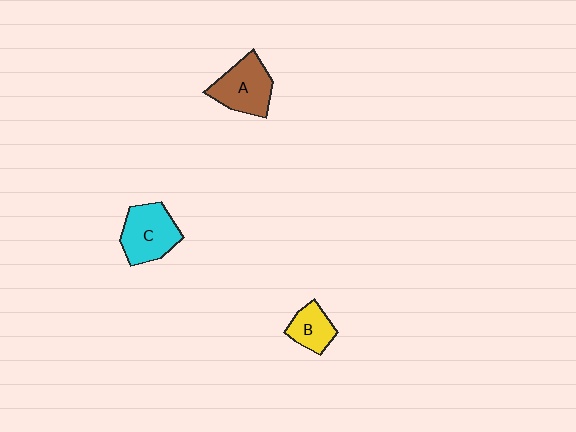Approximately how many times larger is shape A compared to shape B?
Approximately 1.6 times.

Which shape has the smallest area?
Shape B (yellow).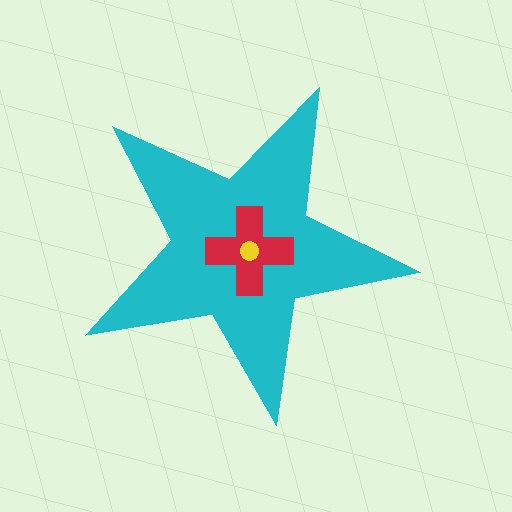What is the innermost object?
The yellow circle.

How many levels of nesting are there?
3.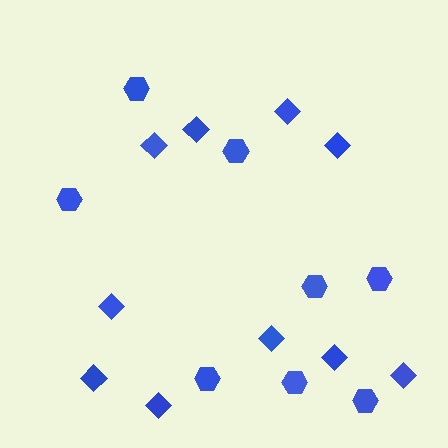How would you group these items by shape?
There are 2 groups: one group of diamonds (10) and one group of hexagons (8).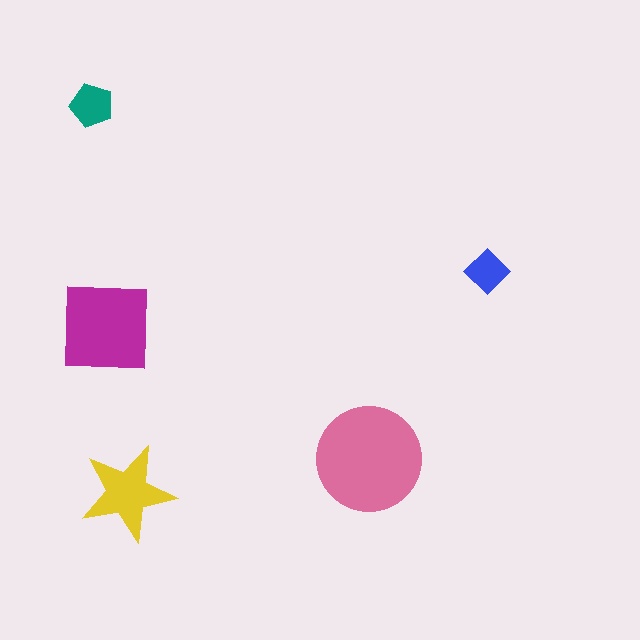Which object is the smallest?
The blue diamond.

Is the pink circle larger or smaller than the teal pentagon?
Larger.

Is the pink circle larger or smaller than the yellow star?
Larger.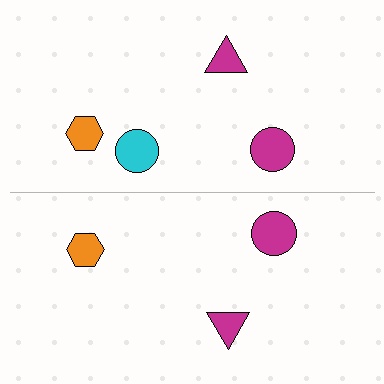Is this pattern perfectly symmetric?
No, the pattern is not perfectly symmetric. A cyan circle is missing from the bottom side.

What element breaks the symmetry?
A cyan circle is missing from the bottom side.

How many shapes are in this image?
There are 7 shapes in this image.